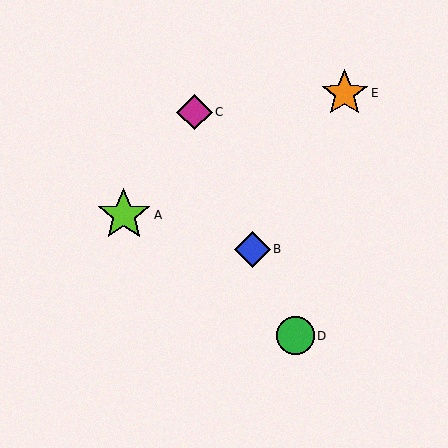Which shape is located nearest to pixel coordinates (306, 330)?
The green circle (labeled D) at (295, 336) is nearest to that location.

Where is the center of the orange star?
The center of the orange star is at (345, 93).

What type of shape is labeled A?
Shape A is a lime star.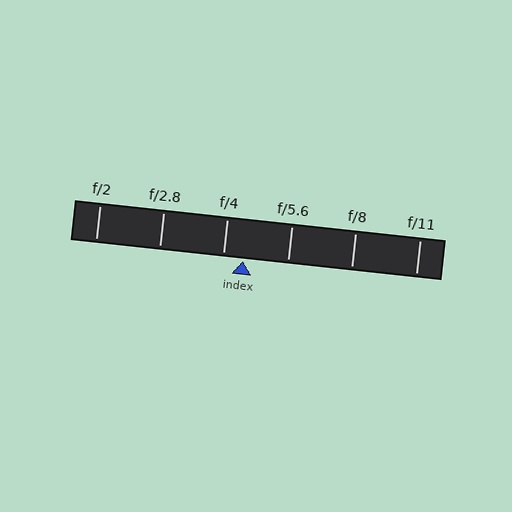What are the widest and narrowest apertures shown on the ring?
The widest aperture shown is f/2 and the narrowest is f/11.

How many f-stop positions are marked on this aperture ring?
There are 6 f-stop positions marked.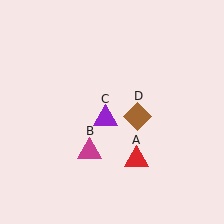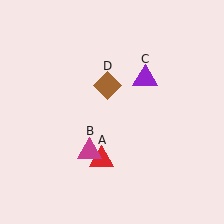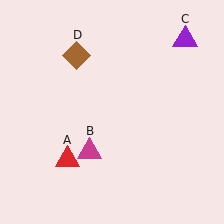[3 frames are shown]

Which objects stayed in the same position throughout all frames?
Magenta triangle (object B) remained stationary.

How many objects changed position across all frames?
3 objects changed position: red triangle (object A), purple triangle (object C), brown diamond (object D).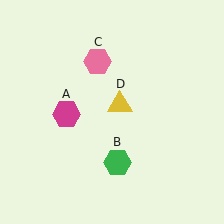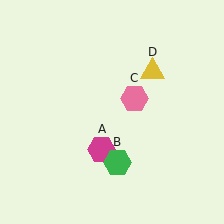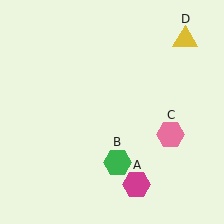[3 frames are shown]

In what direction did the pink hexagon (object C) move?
The pink hexagon (object C) moved down and to the right.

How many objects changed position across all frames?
3 objects changed position: magenta hexagon (object A), pink hexagon (object C), yellow triangle (object D).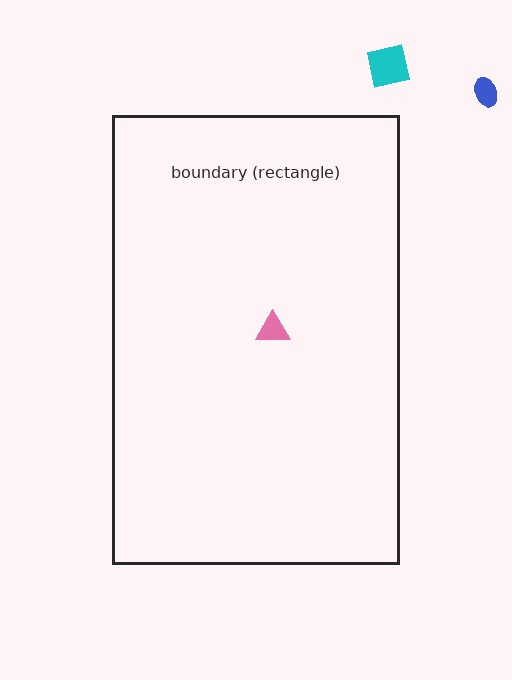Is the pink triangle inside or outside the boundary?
Inside.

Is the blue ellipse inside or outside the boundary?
Outside.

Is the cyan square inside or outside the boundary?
Outside.